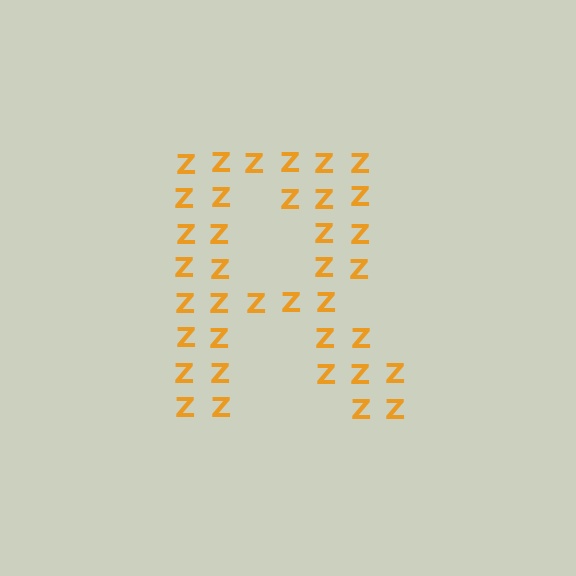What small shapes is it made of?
It is made of small letter Z's.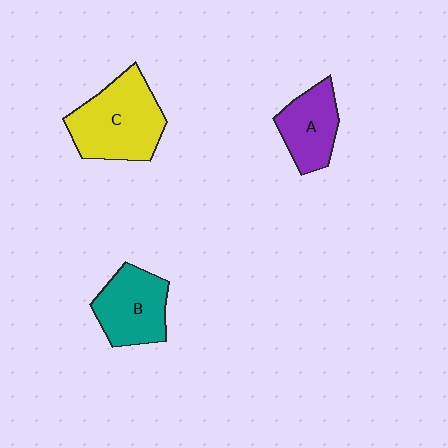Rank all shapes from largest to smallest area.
From largest to smallest: C (yellow), B (teal), A (purple).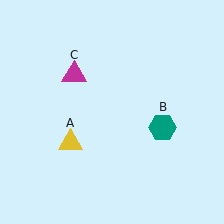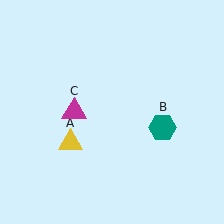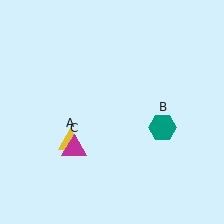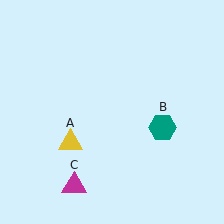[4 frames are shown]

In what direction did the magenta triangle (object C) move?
The magenta triangle (object C) moved down.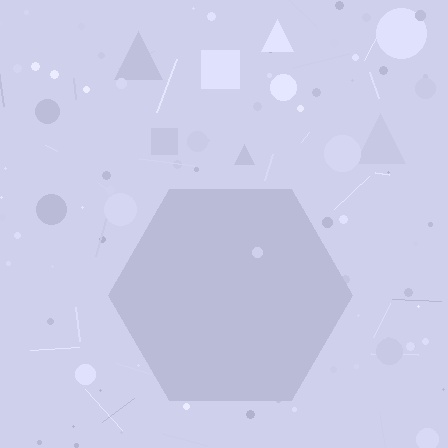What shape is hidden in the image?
A hexagon is hidden in the image.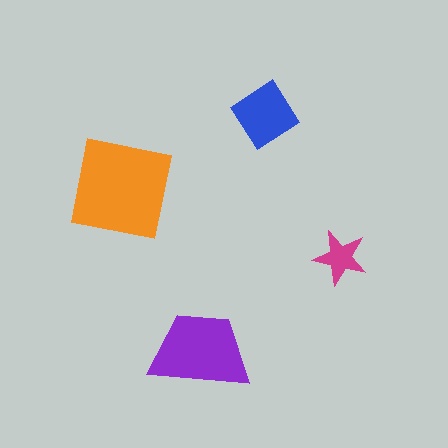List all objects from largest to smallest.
The orange square, the purple trapezoid, the blue diamond, the magenta star.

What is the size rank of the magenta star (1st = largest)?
4th.